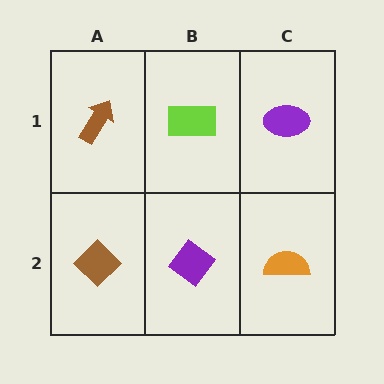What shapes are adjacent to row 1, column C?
An orange semicircle (row 2, column C), a lime rectangle (row 1, column B).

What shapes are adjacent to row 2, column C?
A purple ellipse (row 1, column C), a purple diamond (row 2, column B).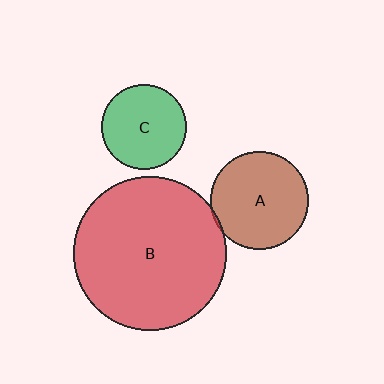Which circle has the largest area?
Circle B (red).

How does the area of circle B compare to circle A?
Approximately 2.4 times.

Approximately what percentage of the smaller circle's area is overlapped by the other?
Approximately 5%.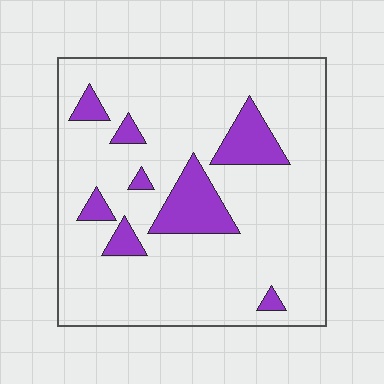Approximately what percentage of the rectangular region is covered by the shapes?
Approximately 15%.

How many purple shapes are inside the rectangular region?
8.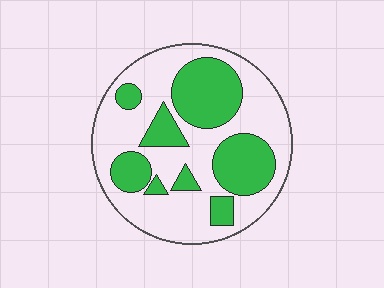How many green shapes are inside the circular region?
8.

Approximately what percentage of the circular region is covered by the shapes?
Approximately 35%.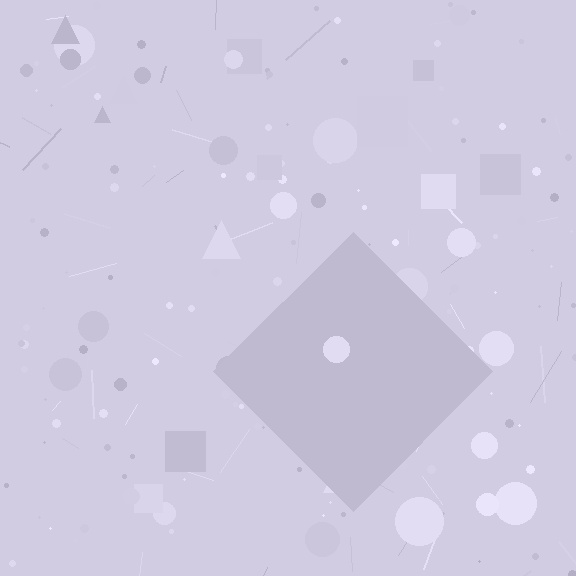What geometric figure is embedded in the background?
A diamond is embedded in the background.